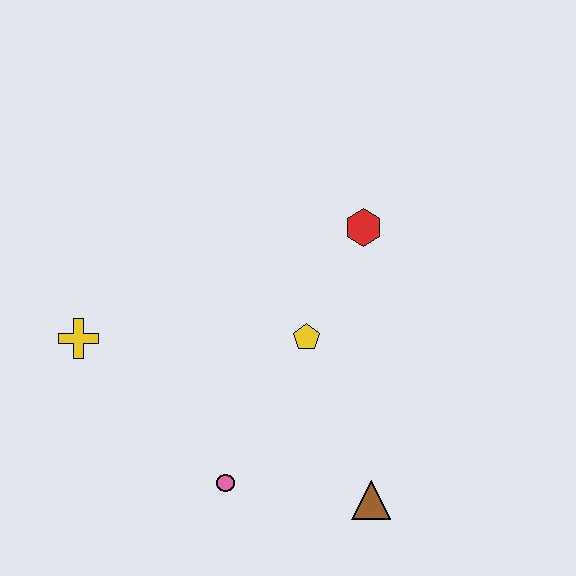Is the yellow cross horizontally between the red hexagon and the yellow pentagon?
No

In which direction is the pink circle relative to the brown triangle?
The pink circle is to the left of the brown triangle.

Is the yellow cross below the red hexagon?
Yes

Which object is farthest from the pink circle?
The red hexagon is farthest from the pink circle.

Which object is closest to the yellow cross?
The pink circle is closest to the yellow cross.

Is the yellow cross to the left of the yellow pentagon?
Yes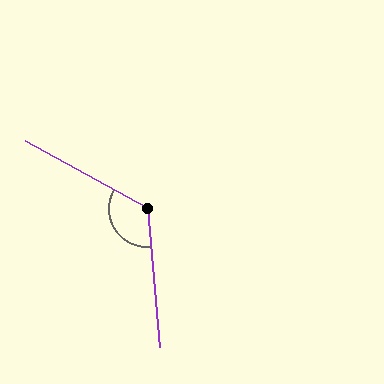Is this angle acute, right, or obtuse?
It is obtuse.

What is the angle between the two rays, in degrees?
Approximately 124 degrees.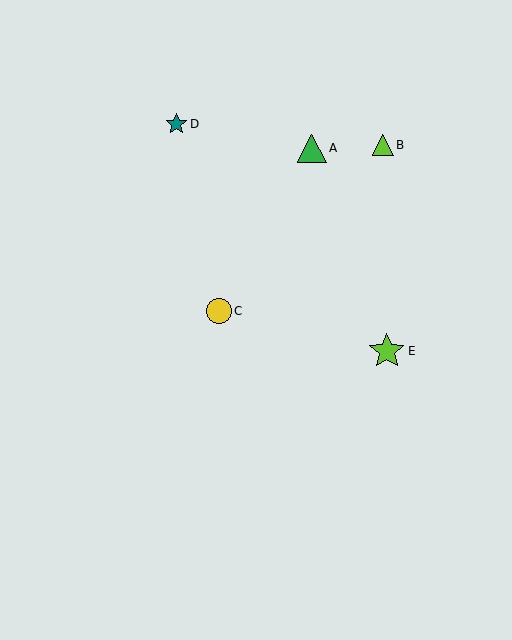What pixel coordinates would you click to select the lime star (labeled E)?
Click at (387, 351) to select the lime star E.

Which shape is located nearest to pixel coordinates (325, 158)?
The green triangle (labeled A) at (312, 148) is nearest to that location.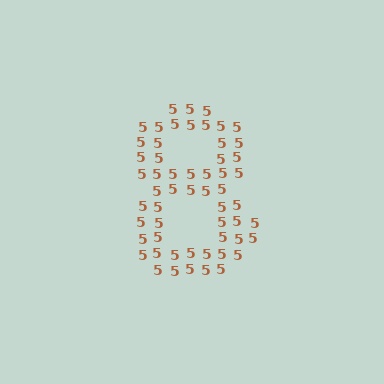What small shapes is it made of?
It is made of small digit 5's.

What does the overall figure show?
The overall figure shows the digit 8.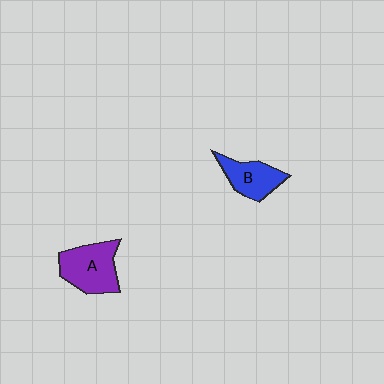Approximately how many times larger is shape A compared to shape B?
Approximately 1.4 times.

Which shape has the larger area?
Shape A (purple).